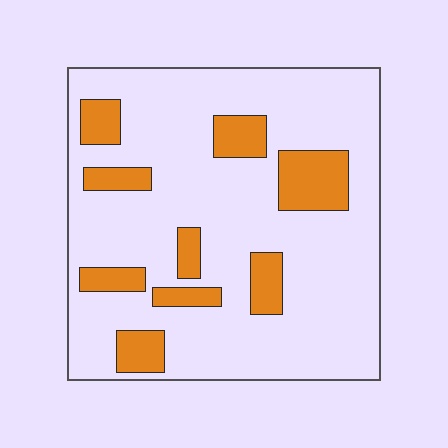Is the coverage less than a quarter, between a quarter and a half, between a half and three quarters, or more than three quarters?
Less than a quarter.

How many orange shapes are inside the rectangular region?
9.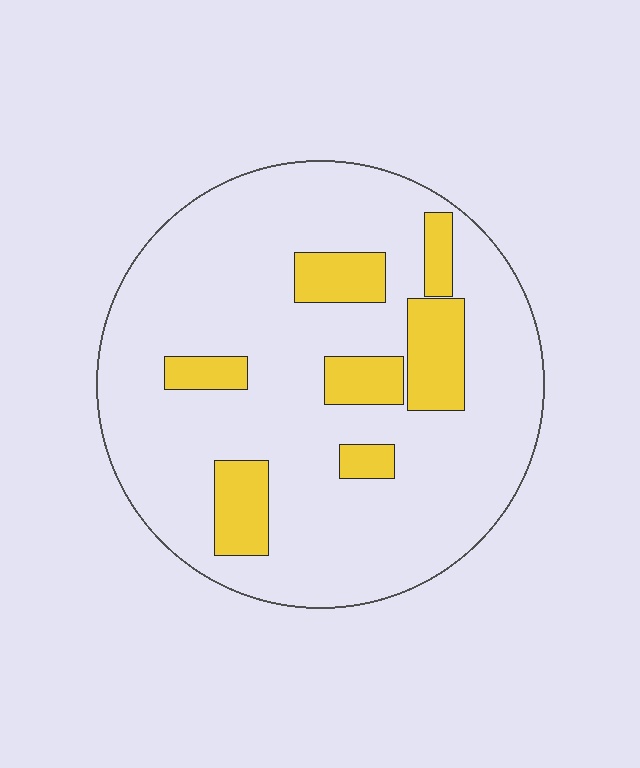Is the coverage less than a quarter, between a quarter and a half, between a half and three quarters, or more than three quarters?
Less than a quarter.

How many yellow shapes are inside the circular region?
7.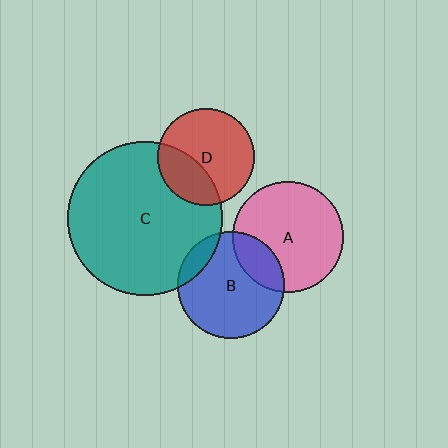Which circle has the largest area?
Circle C (teal).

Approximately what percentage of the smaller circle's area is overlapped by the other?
Approximately 10%.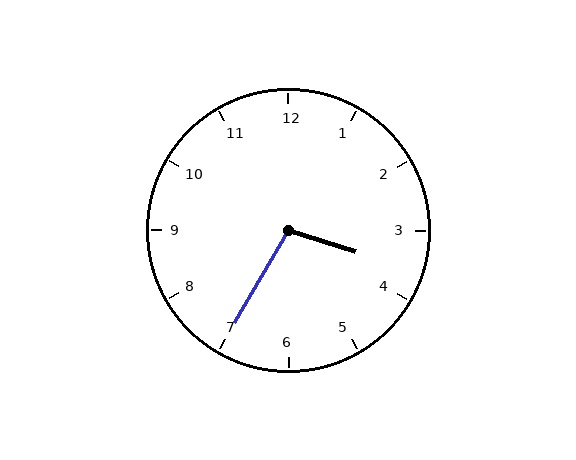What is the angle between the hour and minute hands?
Approximately 102 degrees.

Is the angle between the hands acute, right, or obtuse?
It is obtuse.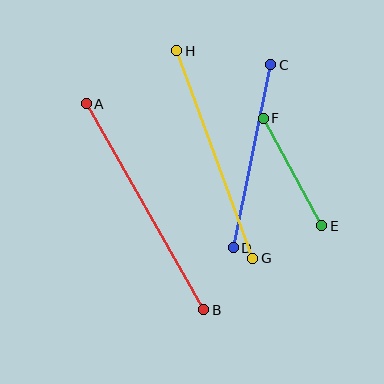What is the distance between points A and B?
The distance is approximately 237 pixels.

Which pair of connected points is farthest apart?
Points A and B are farthest apart.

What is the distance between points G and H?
The distance is approximately 221 pixels.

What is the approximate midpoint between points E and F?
The midpoint is at approximately (292, 172) pixels.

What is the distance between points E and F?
The distance is approximately 123 pixels.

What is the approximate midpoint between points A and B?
The midpoint is at approximately (145, 207) pixels.